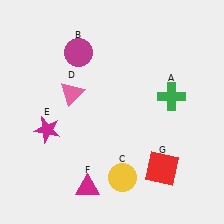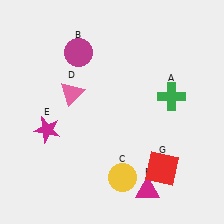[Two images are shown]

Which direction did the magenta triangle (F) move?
The magenta triangle (F) moved right.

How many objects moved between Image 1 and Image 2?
1 object moved between the two images.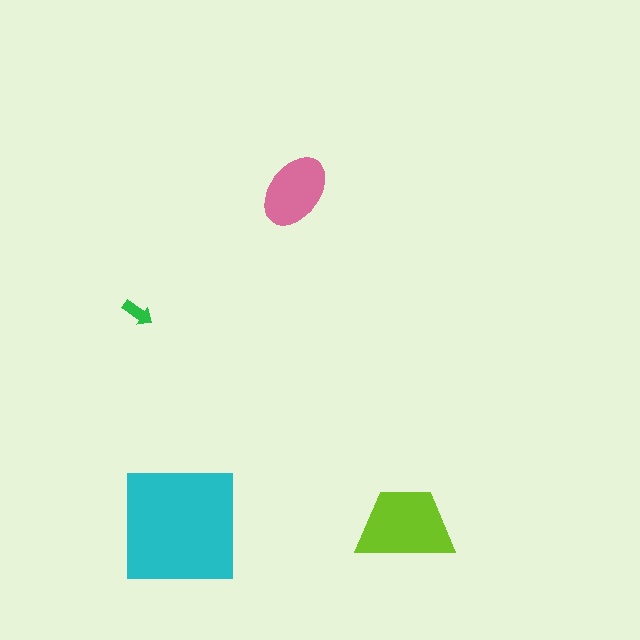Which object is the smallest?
The green arrow.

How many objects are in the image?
There are 4 objects in the image.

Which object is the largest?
The cyan square.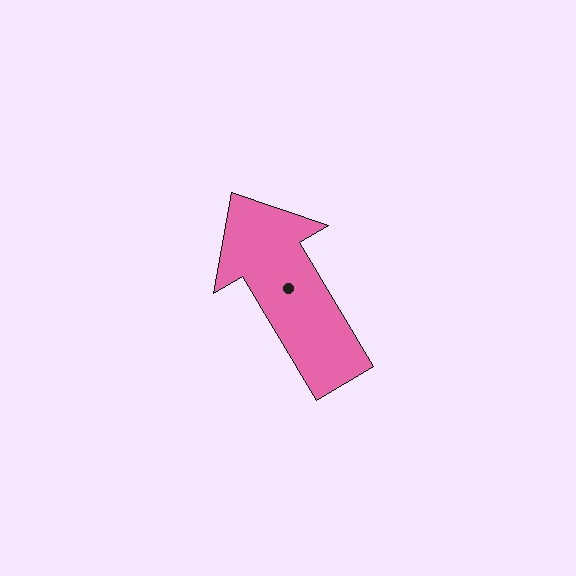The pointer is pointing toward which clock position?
Roughly 11 o'clock.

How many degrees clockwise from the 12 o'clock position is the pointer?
Approximately 329 degrees.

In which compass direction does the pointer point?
Northwest.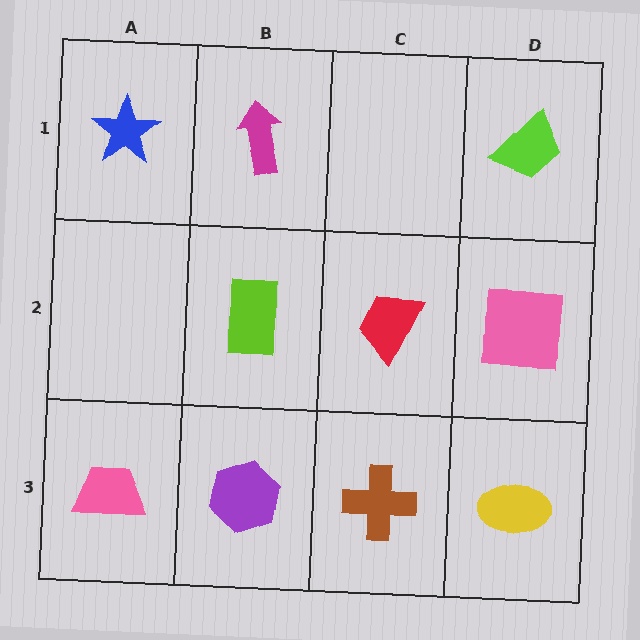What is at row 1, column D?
A lime trapezoid.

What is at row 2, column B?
A lime rectangle.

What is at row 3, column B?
A purple hexagon.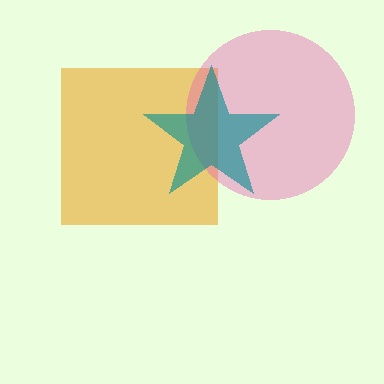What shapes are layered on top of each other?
The layered shapes are: an orange square, a pink circle, a teal star.